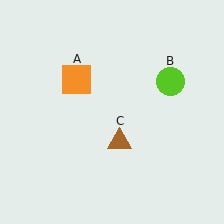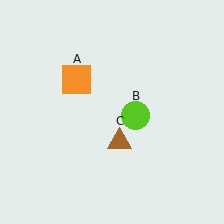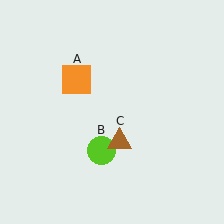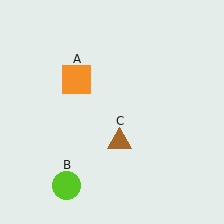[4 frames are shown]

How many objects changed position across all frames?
1 object changed position: lime circle (object B).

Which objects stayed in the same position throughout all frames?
Orange square (object A) and brown triangle (object C) remained stationary.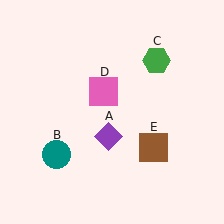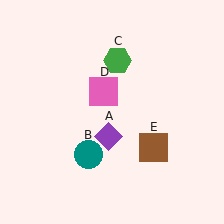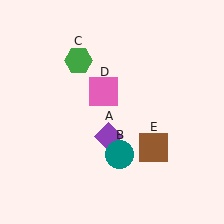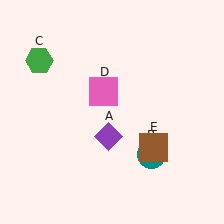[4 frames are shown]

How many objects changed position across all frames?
2 objects changed position: teal circle (object B), green hexagon (object C).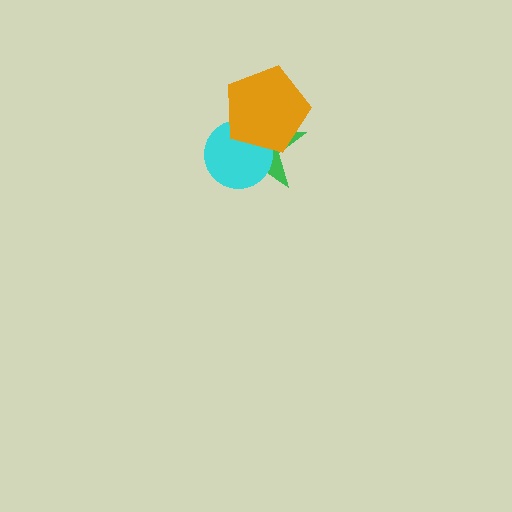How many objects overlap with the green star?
2 objects overlap with the green star.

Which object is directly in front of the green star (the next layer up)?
The cyan circle is directly in front of the green star.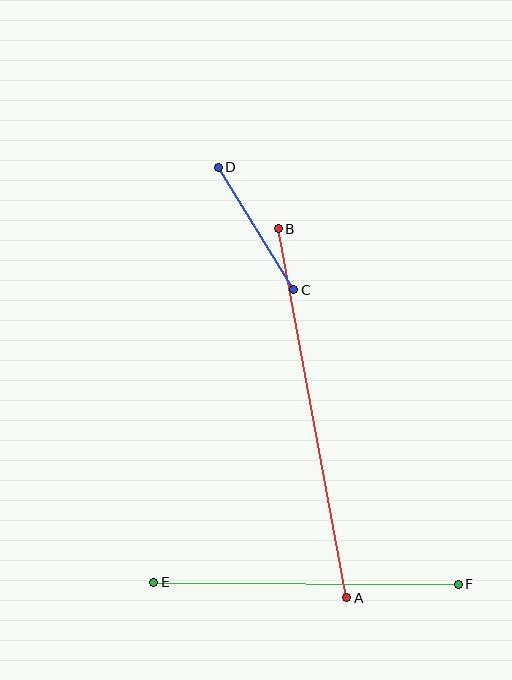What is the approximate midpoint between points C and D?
The midpoint is at approximately (256, 229) pixels.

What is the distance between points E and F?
The distance is approximately 305 pixels.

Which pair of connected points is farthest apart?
Points A and B are farthest apart.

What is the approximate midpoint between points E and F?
The midpoint is at approximately (306, 583) pixels.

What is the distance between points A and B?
The distance is approximately 375 pixels.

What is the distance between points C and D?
The distance is approximately 144 pixels.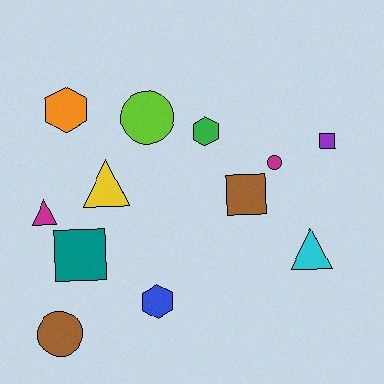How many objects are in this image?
There are 12 objects.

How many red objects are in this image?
There are no red objects.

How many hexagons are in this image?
There are 3 hexagons.